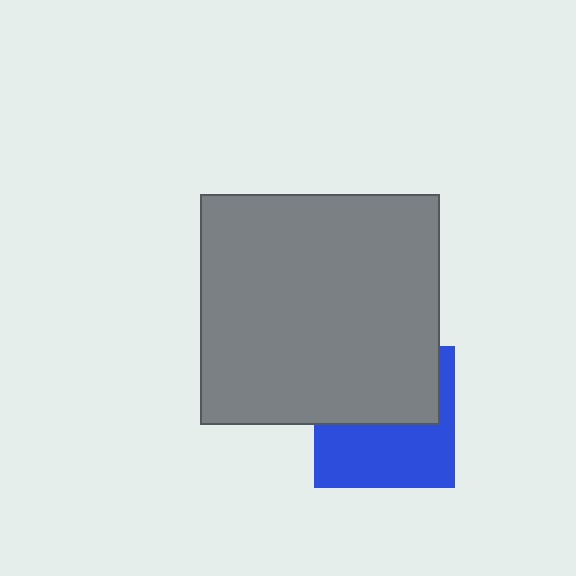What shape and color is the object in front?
The object in front is a gray rectangle.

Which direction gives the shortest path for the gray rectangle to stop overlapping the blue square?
Moving up gives the shortest separation.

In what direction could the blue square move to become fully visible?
The blue square could move down. That would shift it out from behind the gray rectangle entirely.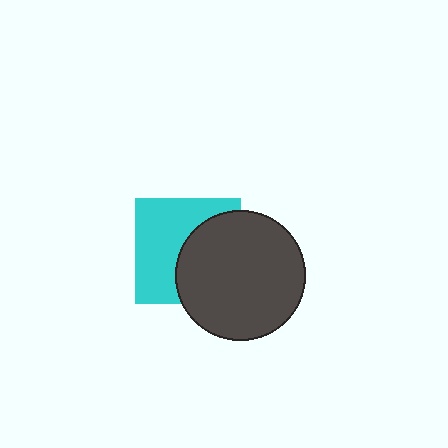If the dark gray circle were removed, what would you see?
You would see the complete cyan square.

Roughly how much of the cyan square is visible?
About half of it is visible (roughly 53%).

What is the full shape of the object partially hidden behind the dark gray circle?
The partially hidden object is a cyan square.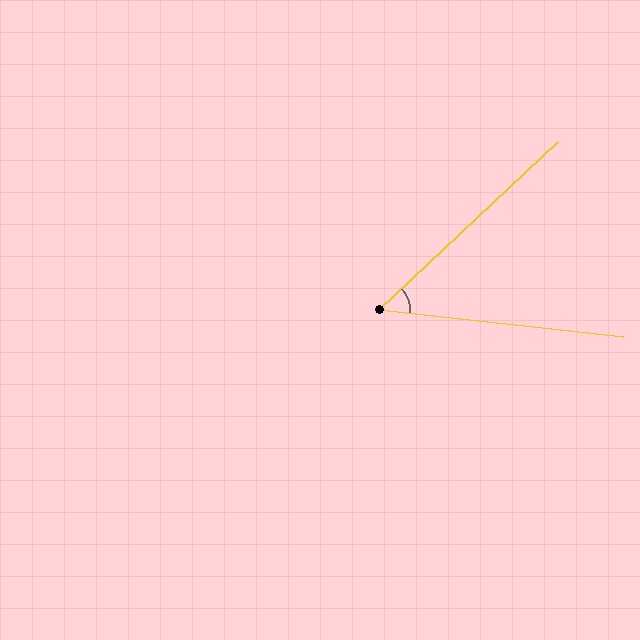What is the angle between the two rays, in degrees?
Approximately 49 degrees.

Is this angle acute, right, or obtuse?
It is acute.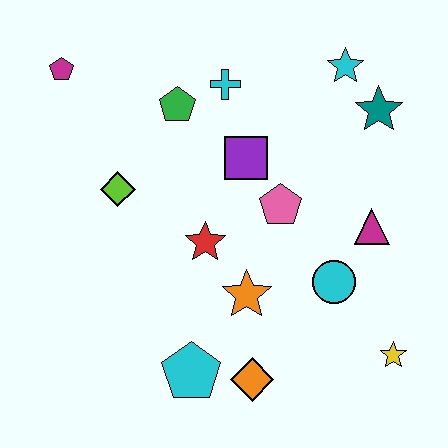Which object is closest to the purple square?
The pink pentagon is closest to the purple square.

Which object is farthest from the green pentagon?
The yellow star is farthest from the green pentagon.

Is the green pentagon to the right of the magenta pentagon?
Yes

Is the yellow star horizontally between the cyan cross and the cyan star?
No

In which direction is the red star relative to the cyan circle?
The red star is to the left of the cyan circle.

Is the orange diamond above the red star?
No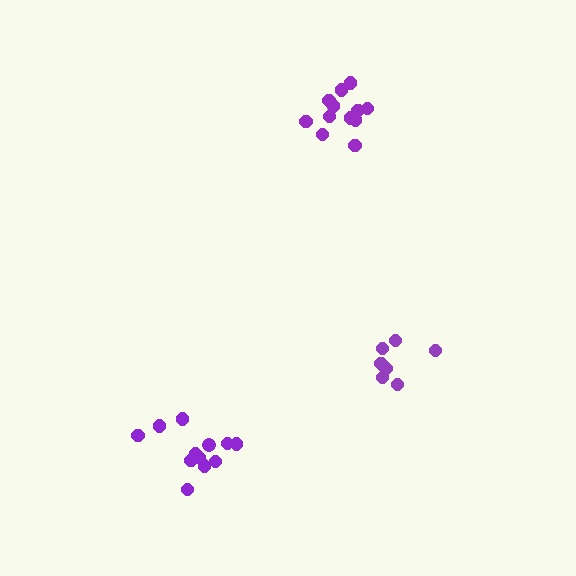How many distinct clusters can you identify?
There are 3 distinct clusters.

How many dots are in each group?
Group 1: 12 dots, Group 2: 12 dots, Group 3: 7 dots (31 total).